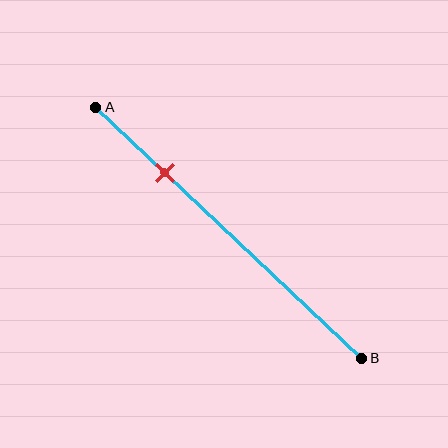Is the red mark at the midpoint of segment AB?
No, the mark is at about 25% from A, not at the 50% midpoint.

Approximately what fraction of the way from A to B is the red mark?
The red mark is approximately 25% of the way from A to B.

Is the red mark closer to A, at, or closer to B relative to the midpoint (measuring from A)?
The red mark is closer to point A than the midpoint of segment AB.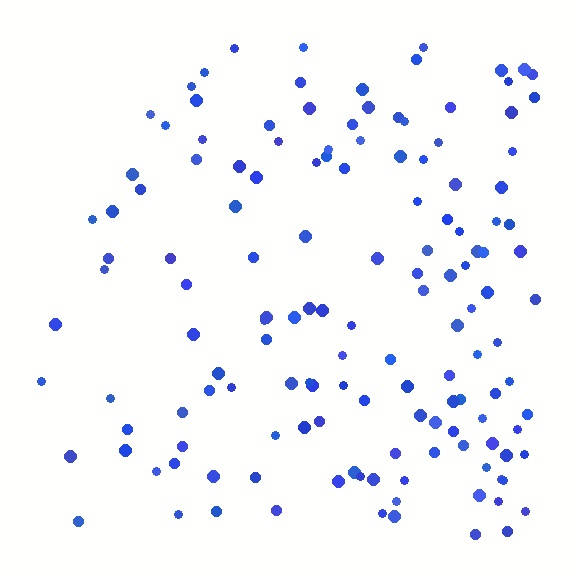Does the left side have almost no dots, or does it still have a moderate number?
Still a moderate number, just noticeably fewer than the right.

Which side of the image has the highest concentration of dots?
The right.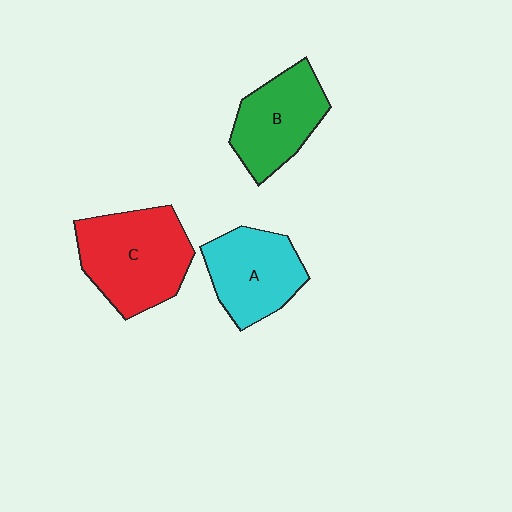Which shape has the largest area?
Shape C (red).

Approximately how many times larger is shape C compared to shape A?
Approximately 1.3 times.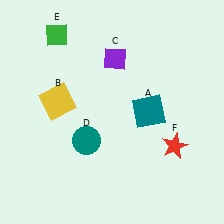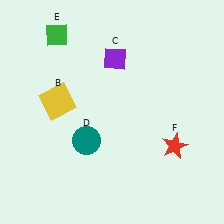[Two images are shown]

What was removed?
The teal square (A) was removed in Image 2.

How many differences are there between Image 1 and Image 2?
There is 1 difference between the two images.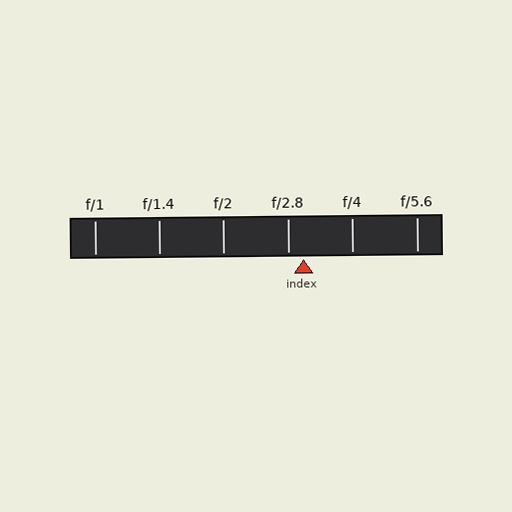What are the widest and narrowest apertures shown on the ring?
The widest aperture shown is f/1 and the narrowest is f/5.6.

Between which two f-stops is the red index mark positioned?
The index mark is between f/2.8 and f/4.